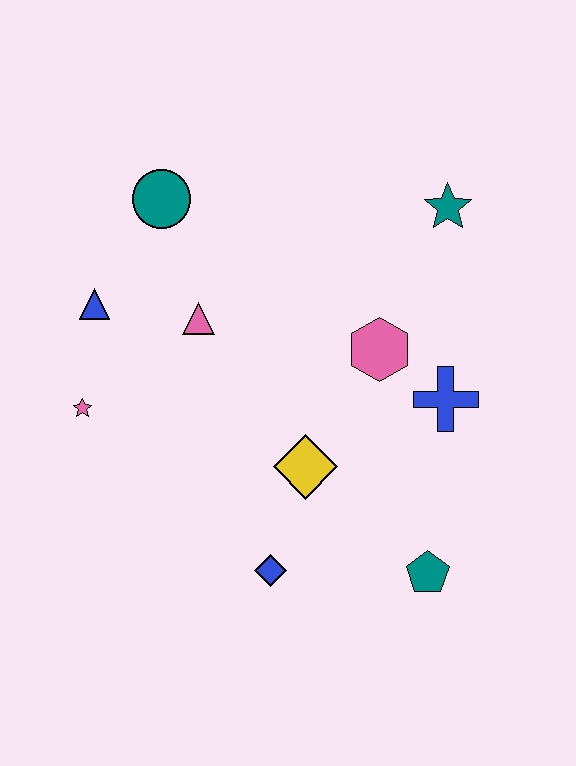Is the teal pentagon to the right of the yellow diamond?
Yes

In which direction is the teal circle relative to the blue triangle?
The teal circle is above the blue triangle.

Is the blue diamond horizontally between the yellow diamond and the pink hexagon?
No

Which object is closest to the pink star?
The blue triangle is closest to the pink star.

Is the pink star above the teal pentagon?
Yes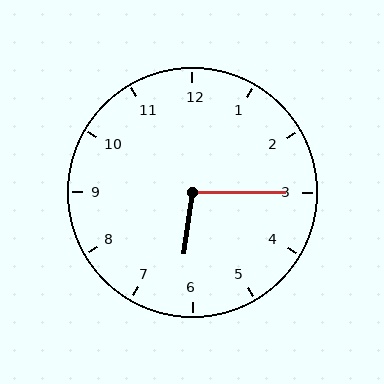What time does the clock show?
6:15.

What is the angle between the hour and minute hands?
Approximately 98 degrees.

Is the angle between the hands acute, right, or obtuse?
It is obtuse.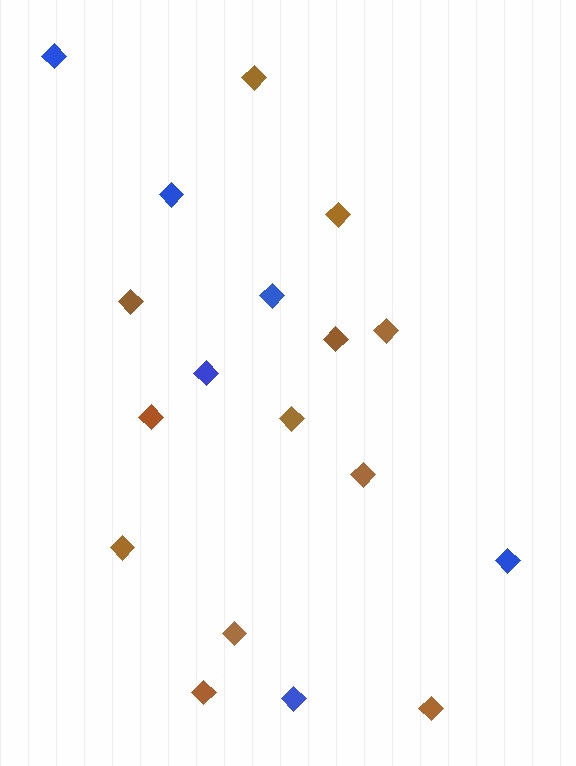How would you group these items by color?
There are 2 groups: one group of blue diamonds (6) and one group of brown diamonds (12).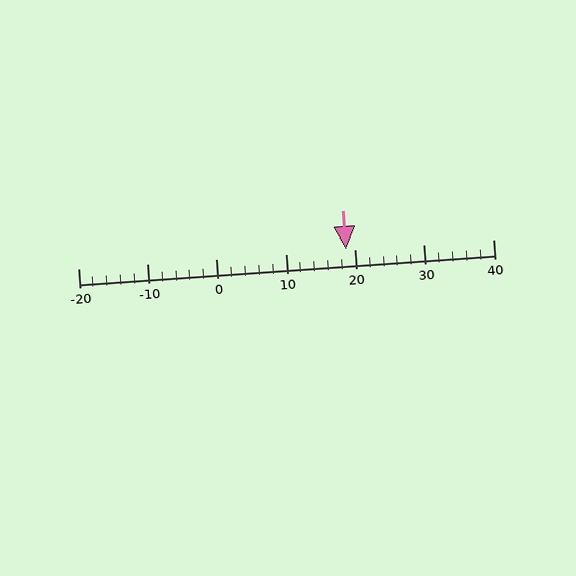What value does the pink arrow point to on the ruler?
The pink arrow points to approximately 19.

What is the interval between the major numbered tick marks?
The major tick marks are spaced 10 units apart.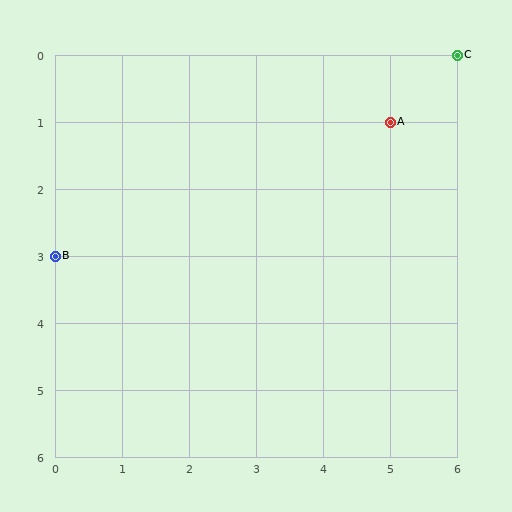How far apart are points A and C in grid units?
Points A and C are 1 column and 1 row apart (about 1.4 grid units diagonally).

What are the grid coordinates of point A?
Point A is at grid coordinates (5, 1).